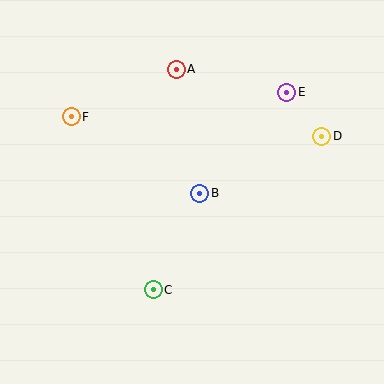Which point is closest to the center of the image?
Point B at (200, 193) is closest to the center.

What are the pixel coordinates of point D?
Point D is at (322, 136).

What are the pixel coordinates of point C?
Point C is at (153, 290).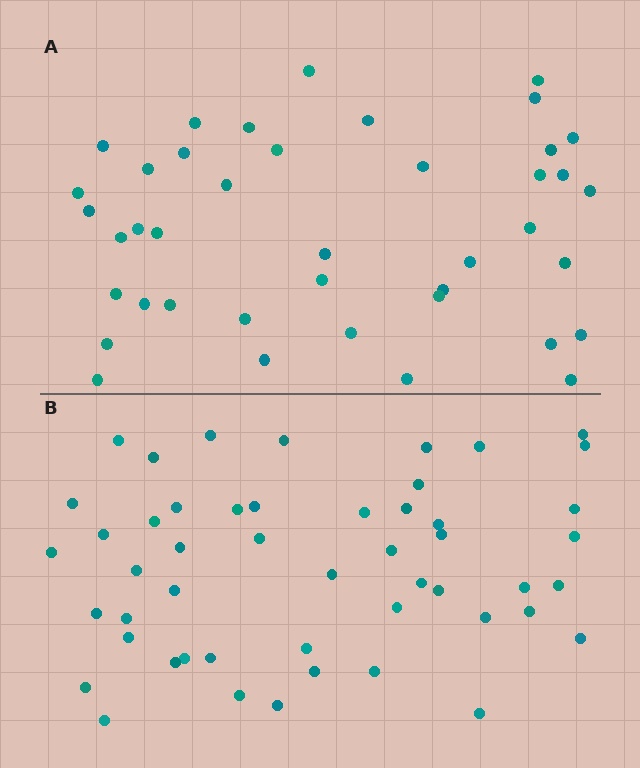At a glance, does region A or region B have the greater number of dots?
Region B (the bottom region) has more dots.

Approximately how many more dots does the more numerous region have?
Region B has roughly 8 or so more dots than region A.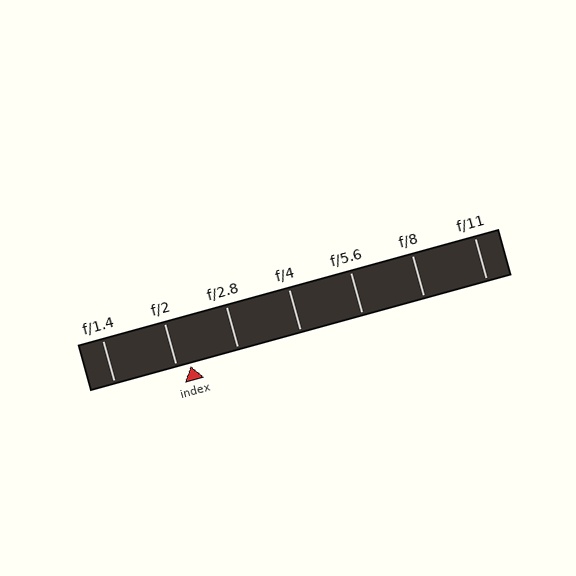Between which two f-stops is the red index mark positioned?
The index mark is between f/2 and f/2.8.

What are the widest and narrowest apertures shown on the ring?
The widest aperture shown is f/1.4 and the narrowest is f/11.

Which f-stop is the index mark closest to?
The index mark is closest to f/2.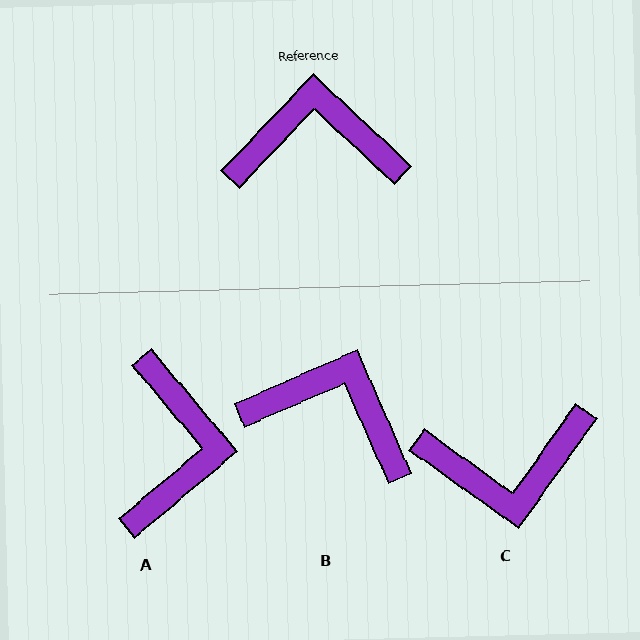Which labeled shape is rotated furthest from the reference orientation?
C, about 172 degrees away.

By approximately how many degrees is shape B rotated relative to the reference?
Approximately 23 degrees clockwise.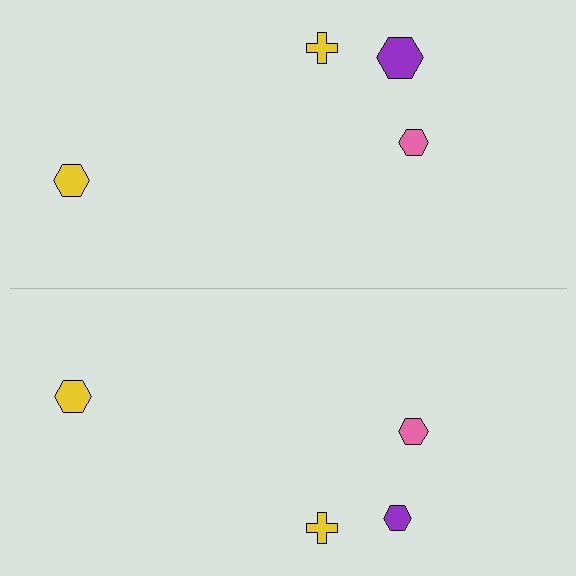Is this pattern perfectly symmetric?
No, the pattern is not perfectly symmetric. The purple hexagon on the bottom side has a different size than its mirror counterpart.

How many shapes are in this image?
There are 8 shapes in this image.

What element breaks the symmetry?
The purple hexagon on the bottom side has a different size than its mirror counterpart.